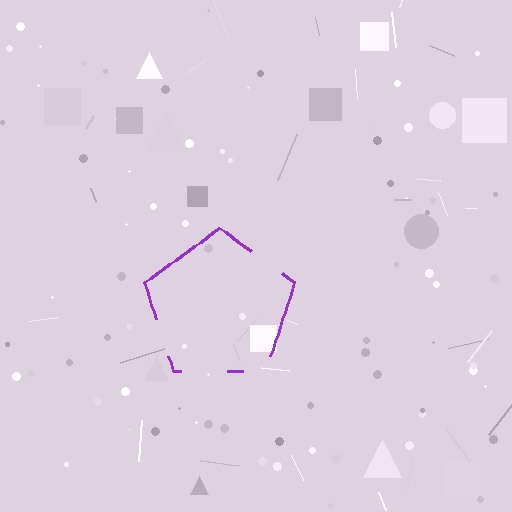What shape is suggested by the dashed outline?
The dashed outline suggests a pentagon.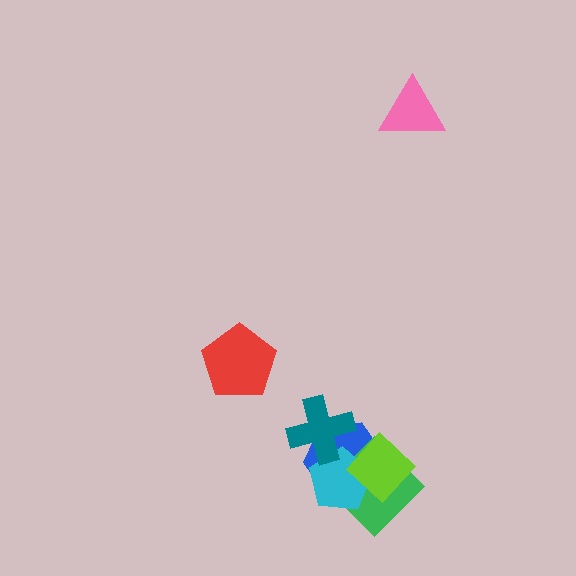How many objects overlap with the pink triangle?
0 objects overlap with the pink triangle.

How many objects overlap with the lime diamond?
3 objects overlap with the lime diamond.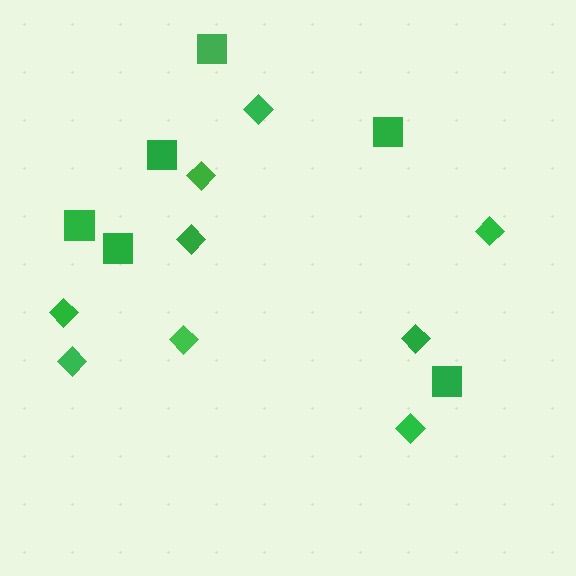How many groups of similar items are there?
There are 2 groups: one group of diamonds (9) and one group of squares (6).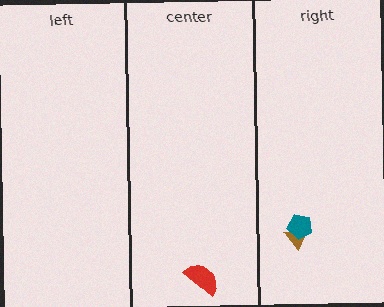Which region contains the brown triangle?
The right region.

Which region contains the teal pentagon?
The right region.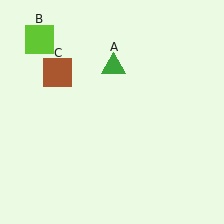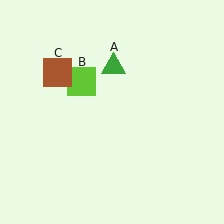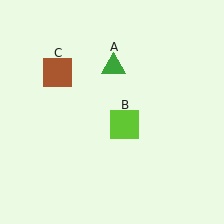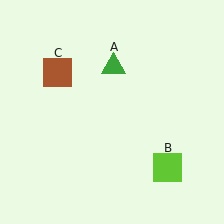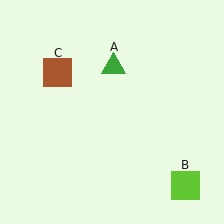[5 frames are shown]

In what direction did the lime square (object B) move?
The lime square (object B) moved down and to the right.